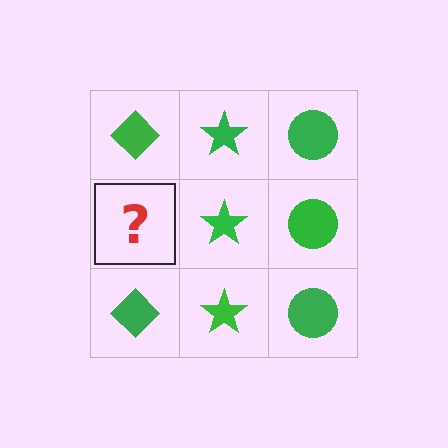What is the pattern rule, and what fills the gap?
The rule is that each column has a consistent shape. The gap should be filled with a green diamond.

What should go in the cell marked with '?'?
The missing cell should contain a green diamond.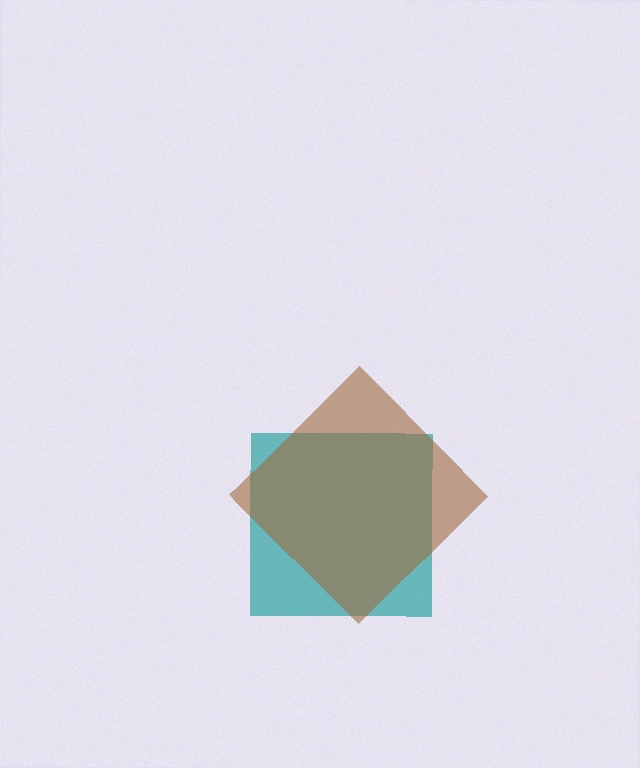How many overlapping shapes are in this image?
There are 2 overlapping shapes in the image.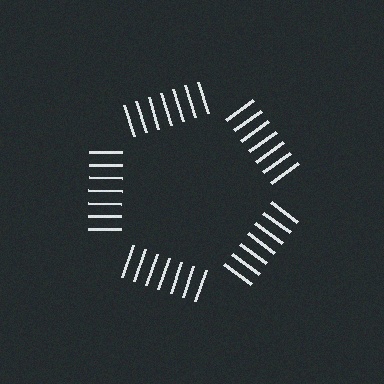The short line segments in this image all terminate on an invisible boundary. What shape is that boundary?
An illusory pentagon — the line segments terminate on its edges but no continuous stroke is drawn.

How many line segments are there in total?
35 — 7 along each of the 5 edges.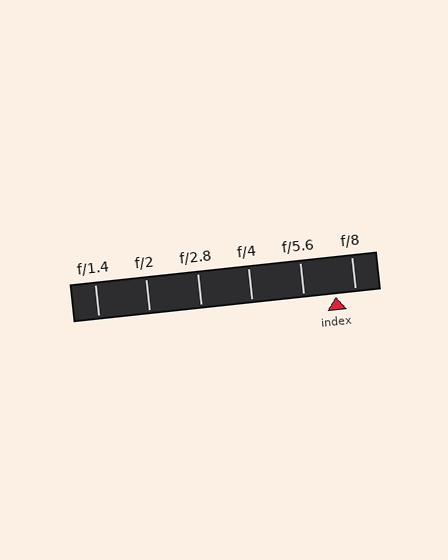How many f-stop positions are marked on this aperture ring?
There are 6 f-stop positions marked.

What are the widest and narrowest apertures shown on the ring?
The widest aperture shown is f/1.4 and the narrowest is f/8.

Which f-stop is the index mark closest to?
The index mark is closest to f/8.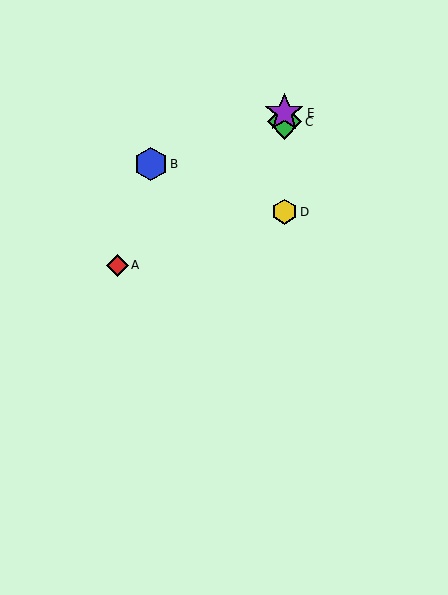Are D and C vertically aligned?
Yes, both are at x≈284.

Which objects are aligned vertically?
Objects C, D, E are aligned vertically.